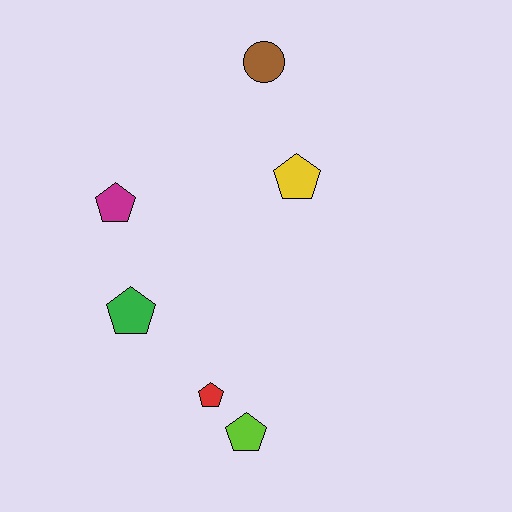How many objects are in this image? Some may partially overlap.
There are 6 objects.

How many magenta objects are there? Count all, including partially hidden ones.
There is 1 magenta object.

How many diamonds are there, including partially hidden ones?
There are no diamonds.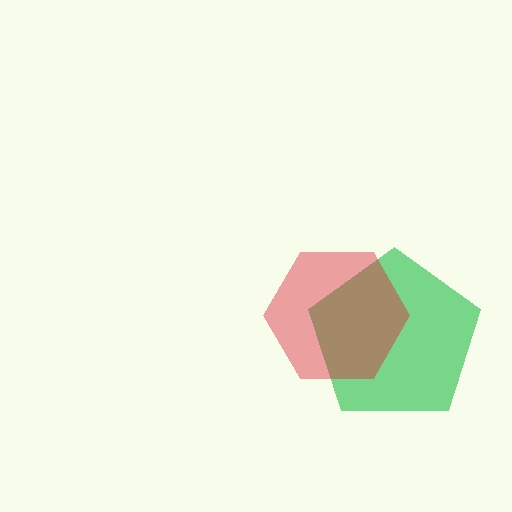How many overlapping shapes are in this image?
There are 2 overlapping shapes in the image.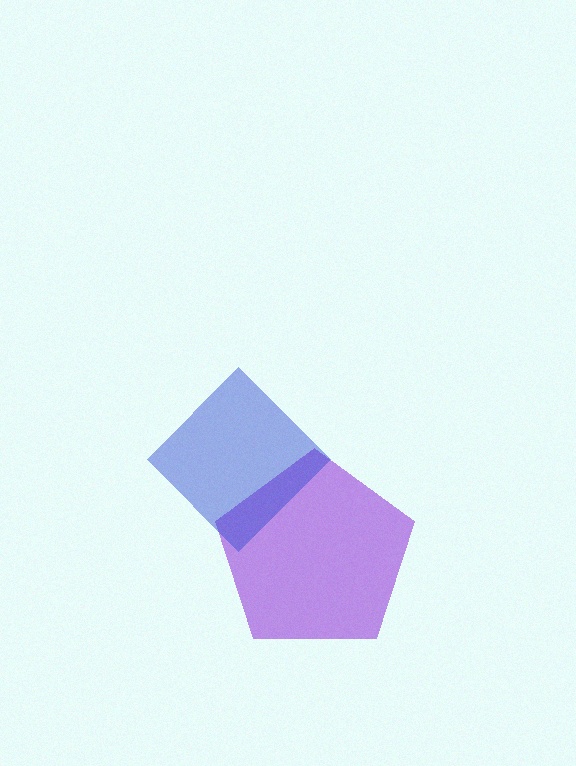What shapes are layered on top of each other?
The layered shapes are: a purple pentagon, a blue diamond.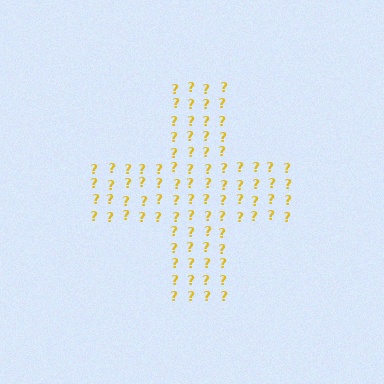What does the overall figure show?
The overall figure shows a cross.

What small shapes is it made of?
It is made of small question marks.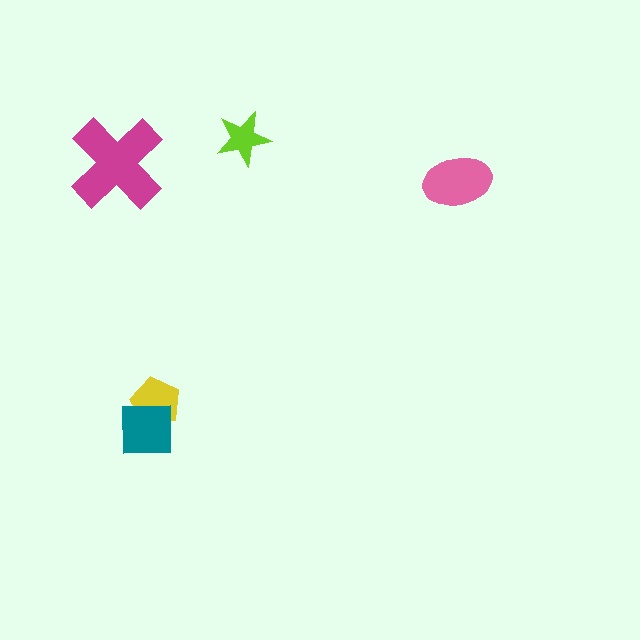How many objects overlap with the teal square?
1 object overlaps with the teal square.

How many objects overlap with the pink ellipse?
0 objects overlap with the pink ellipse.